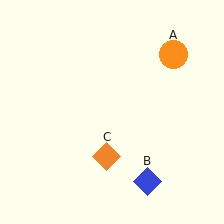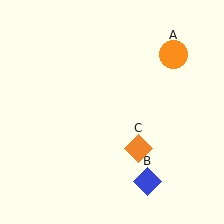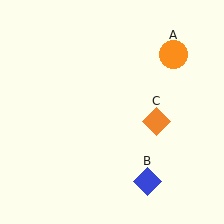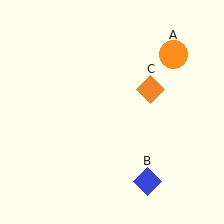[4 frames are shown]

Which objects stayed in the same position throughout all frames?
Orange circle (object A) and blue diamond (object B) remained stationary.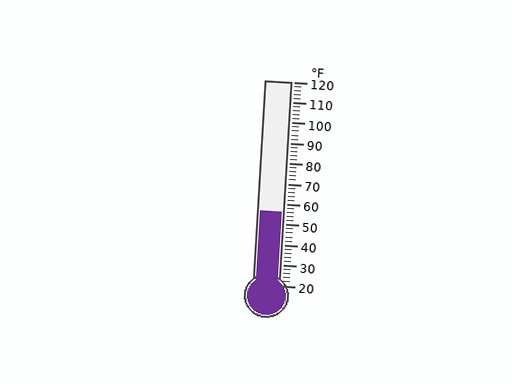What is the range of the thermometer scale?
The thermometer scale ranges from 20°F to 120°F.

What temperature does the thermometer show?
The thermometer shows approximately 56°F.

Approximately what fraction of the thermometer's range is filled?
The thermometer is filled to approximately 35% of its range.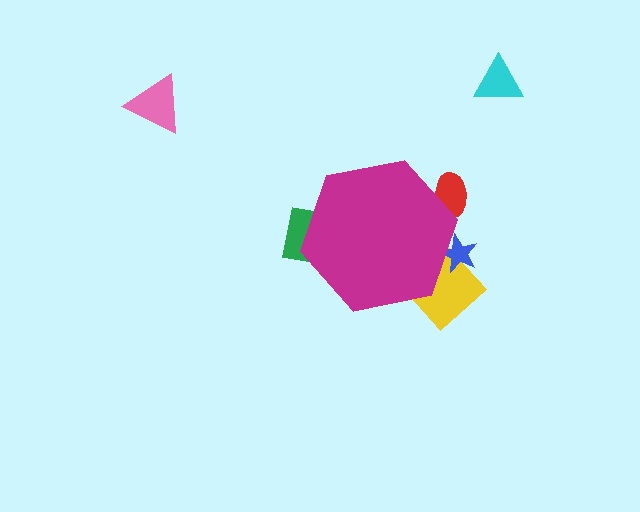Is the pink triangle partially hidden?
No, the pink triangle is fully visible.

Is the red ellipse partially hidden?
Yes, the red ellipse is partially hidden behind the magenta hexagon.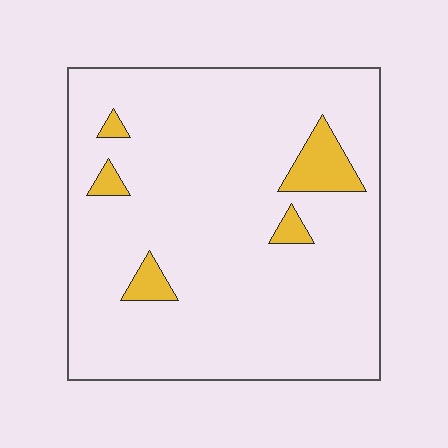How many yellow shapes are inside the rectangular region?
5.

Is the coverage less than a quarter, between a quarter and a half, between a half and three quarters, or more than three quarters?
Less than a quarter.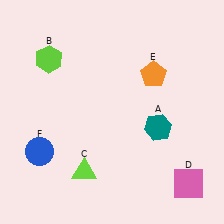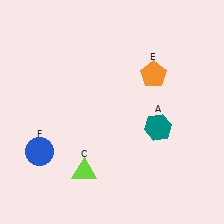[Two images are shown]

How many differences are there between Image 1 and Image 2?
There are 2 differences between the two images.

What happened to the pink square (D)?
The pink square (D) was removed in Image 2. It was in the bottom-right area of Image 1.